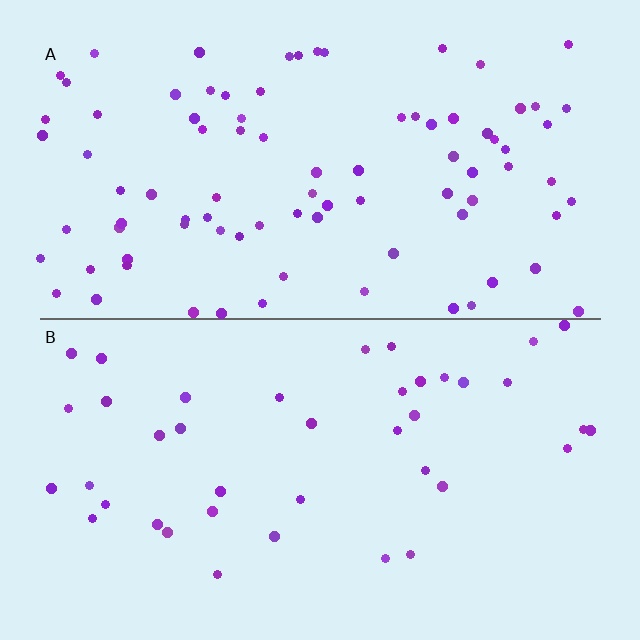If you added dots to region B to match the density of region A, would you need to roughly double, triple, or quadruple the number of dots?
Approximately double.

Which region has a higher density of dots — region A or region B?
A (the top).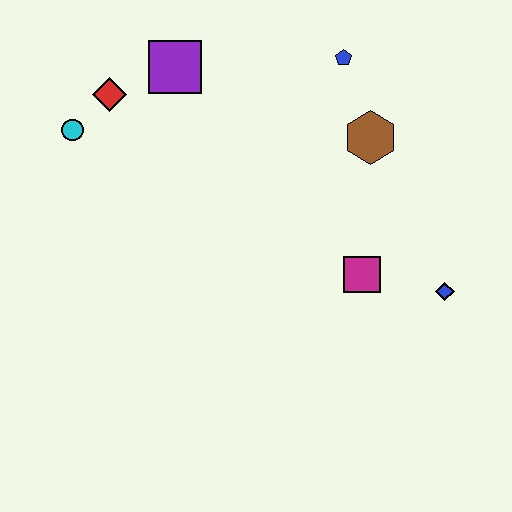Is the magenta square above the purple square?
No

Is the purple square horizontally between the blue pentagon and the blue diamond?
No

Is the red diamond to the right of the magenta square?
No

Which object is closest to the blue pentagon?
The brown hexagon is closest to the blue pentagon.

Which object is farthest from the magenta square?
The cyan circle is farthest from the magenta square.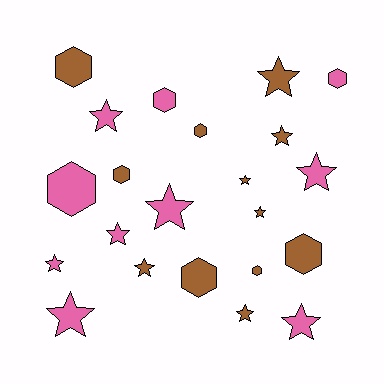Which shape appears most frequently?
Star, with 13 objects.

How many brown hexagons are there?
There are 6 brown hexagons.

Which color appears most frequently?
Brown, with 12 objects.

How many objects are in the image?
There are 22 objects.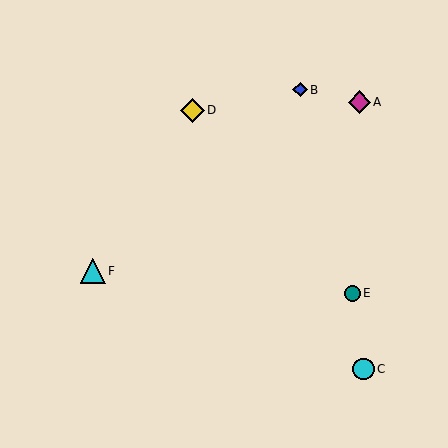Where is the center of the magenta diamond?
The center of the magenta diamond is at (359, 102).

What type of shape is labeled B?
Shape B is a blue diamond.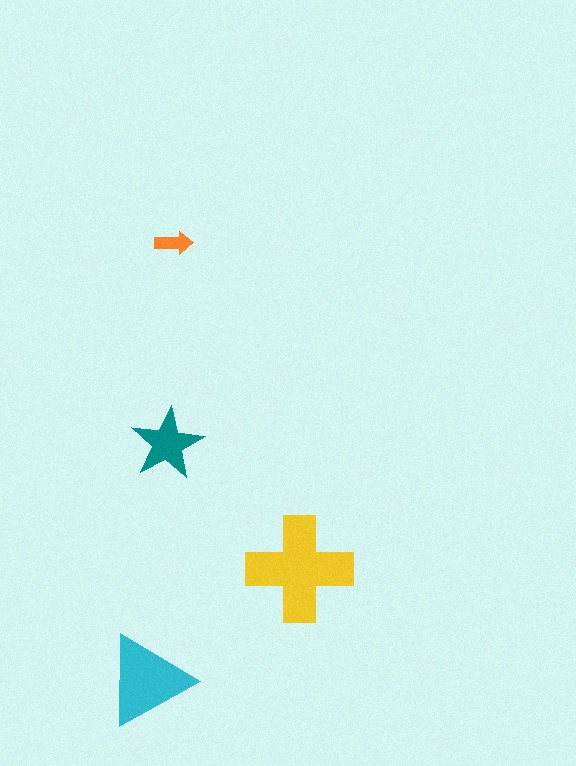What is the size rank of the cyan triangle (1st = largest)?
2nd.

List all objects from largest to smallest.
The yellow cross, the cyan triangle, the teal star, the orange arrow.